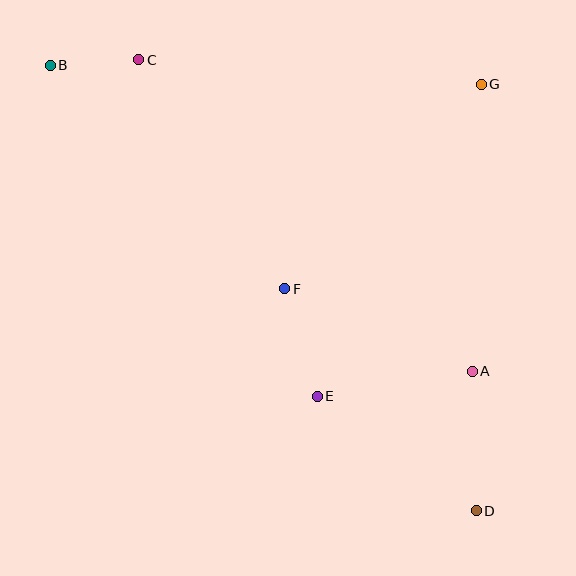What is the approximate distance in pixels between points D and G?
The distance between D and G is approximately 427 pixels.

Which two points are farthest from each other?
Points B and D are farthest from each other.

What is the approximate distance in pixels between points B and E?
The distance between B and E is approximately 425 pixels.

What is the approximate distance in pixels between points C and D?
The distance between C and D is approximately 564 pixels.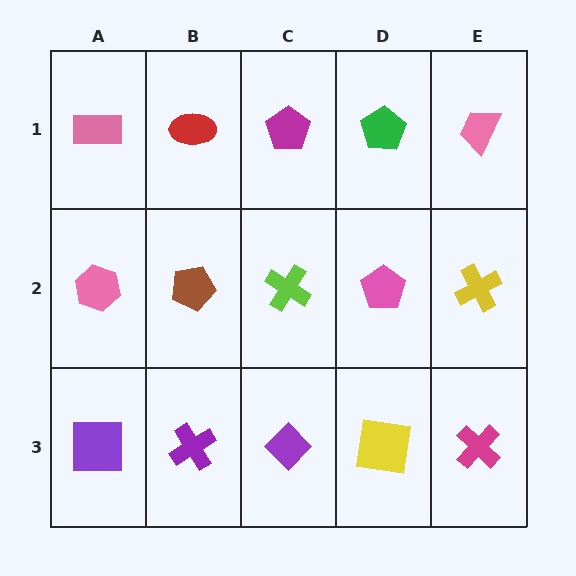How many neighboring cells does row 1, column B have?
3.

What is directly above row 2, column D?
A green pentagon.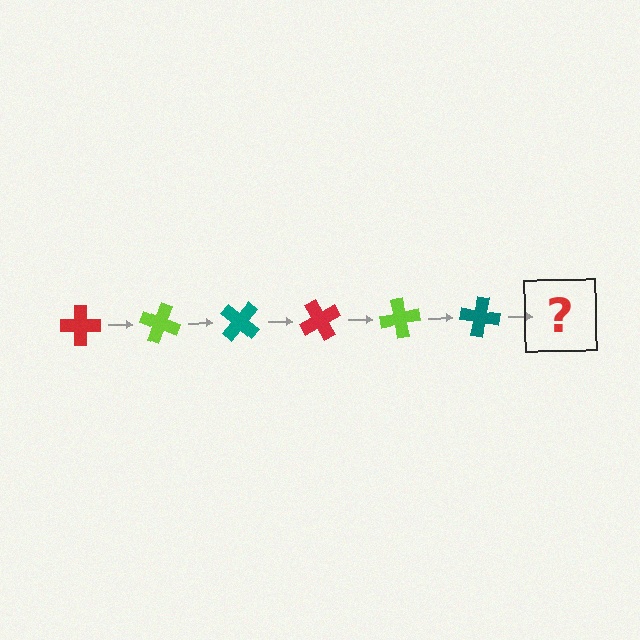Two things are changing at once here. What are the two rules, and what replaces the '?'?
The two rules are that it rotates 20 degrees each step and the color cycles through red, lime, and teal. The '?' should be a red cross, rotated 120 degrees from the start.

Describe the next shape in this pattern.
It should be a red cross, rotated 120 degrees from the start.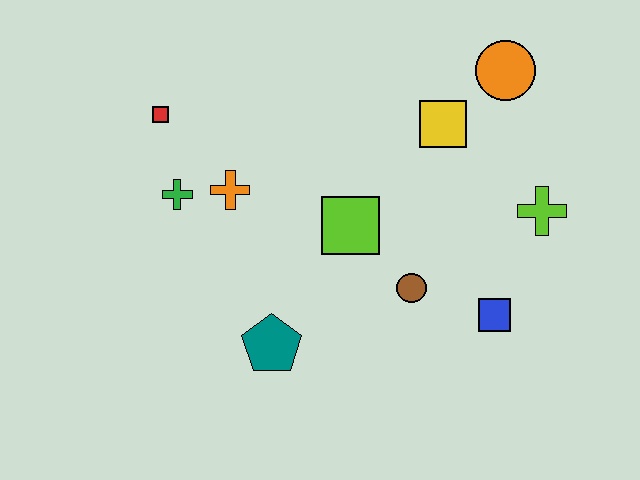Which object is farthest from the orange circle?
The teal pentagon is farthest from the orange circle.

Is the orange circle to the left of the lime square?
No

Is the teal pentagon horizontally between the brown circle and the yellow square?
No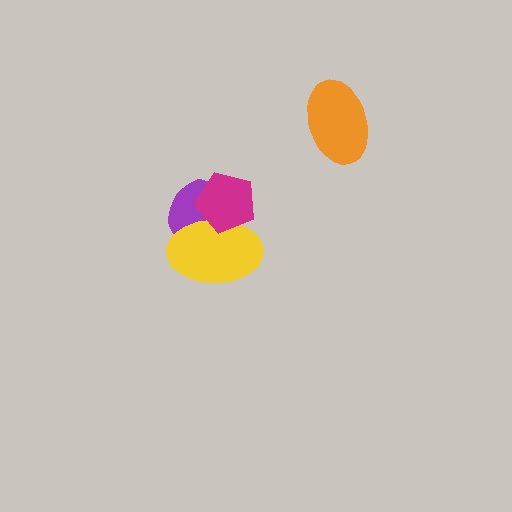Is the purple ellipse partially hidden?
Yes, it is partially covered by another shape.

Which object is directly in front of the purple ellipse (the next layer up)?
The yellow ellipse is directly in front of the purple ellipse.